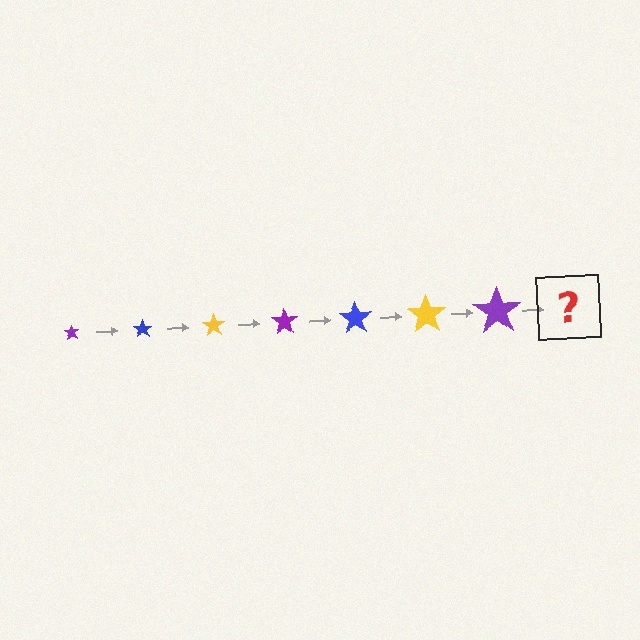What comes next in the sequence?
The next element should be a blue star, larger than the previous one.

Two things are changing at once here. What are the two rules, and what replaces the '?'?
The two rules are that the star grows larger each step and the color cycles through purple, blue, and yellow. The '?' should be a blue star, larger than the previous one.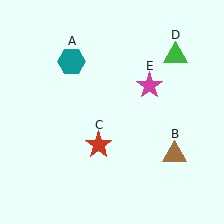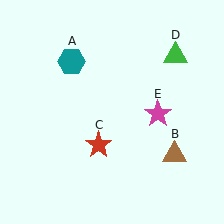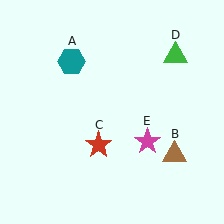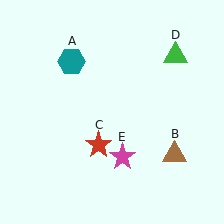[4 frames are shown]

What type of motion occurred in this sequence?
The magenta star (object E) rotated clockwise around the center of the scene.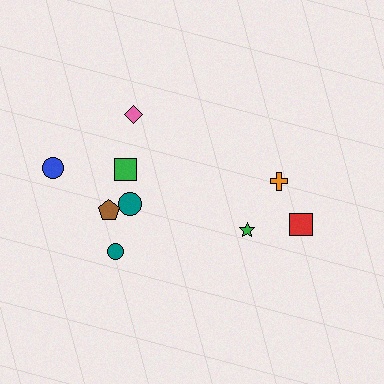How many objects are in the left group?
There are 6 objects.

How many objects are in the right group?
There are 3 objects.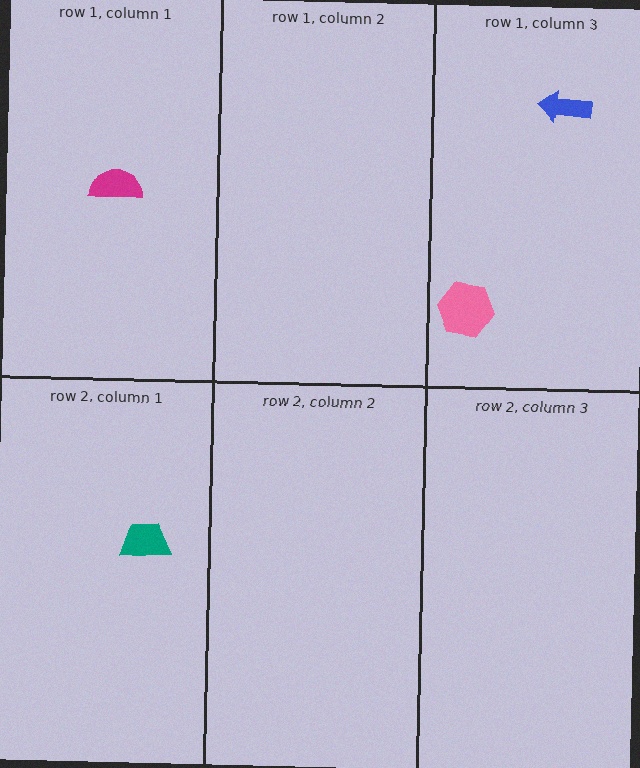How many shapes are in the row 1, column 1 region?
1.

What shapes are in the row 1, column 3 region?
The pink hexagon, the blue arrow.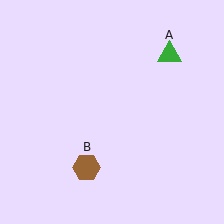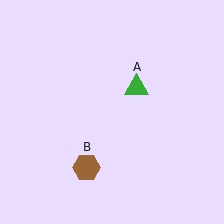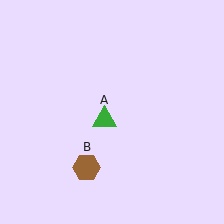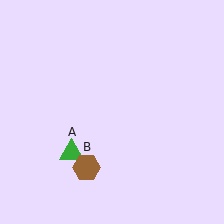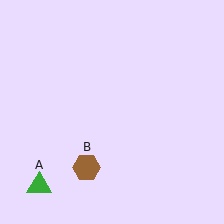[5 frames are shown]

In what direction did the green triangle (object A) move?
The green triangle (object A) moved down and to the left.